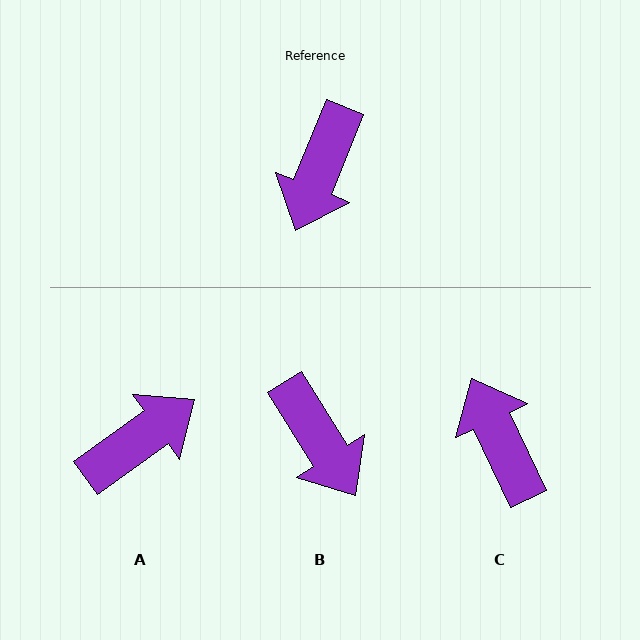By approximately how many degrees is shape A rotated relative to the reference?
Approximately 148 degrees counter-clockwise.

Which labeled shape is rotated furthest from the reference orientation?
A, about 148 degrees away.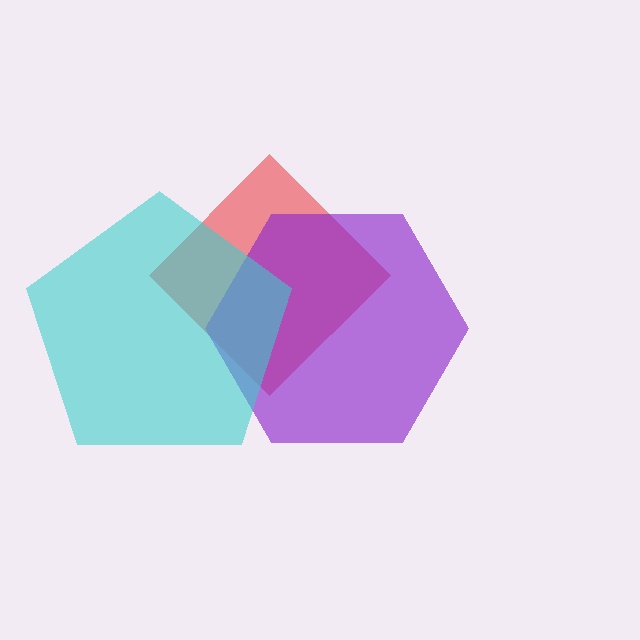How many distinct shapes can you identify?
There are 3 distinct shapes: a red diamond, a purple hexagon, a cyan pentagon.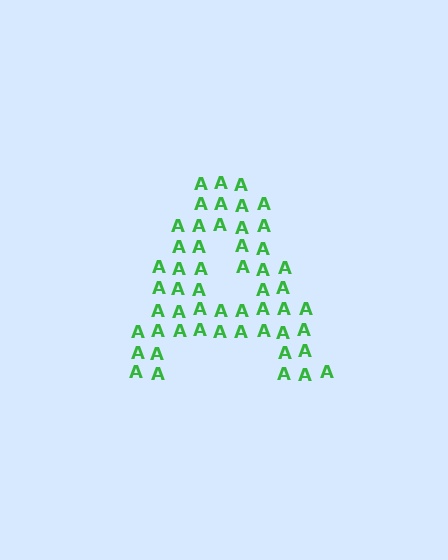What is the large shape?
The large shape is the letter A.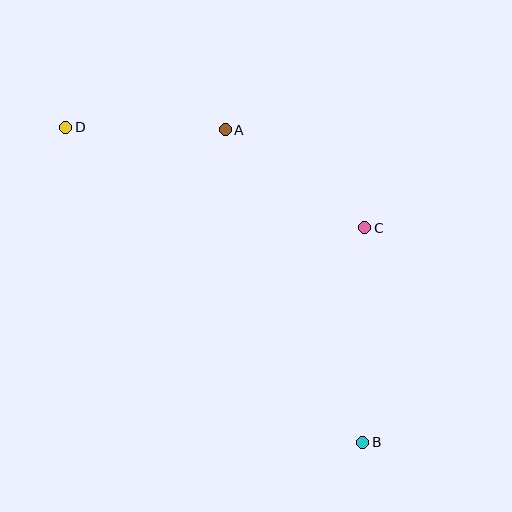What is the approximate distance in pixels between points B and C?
The distance between B and C is approximately 214 pixels.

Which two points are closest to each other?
Points A and D are closest to each other.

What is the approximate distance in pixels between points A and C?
The distance between A and C is approximately 171 pixels.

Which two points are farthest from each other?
Points B and D are farthest from each other.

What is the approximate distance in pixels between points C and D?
The distance between C and D is approximately 316 pixels.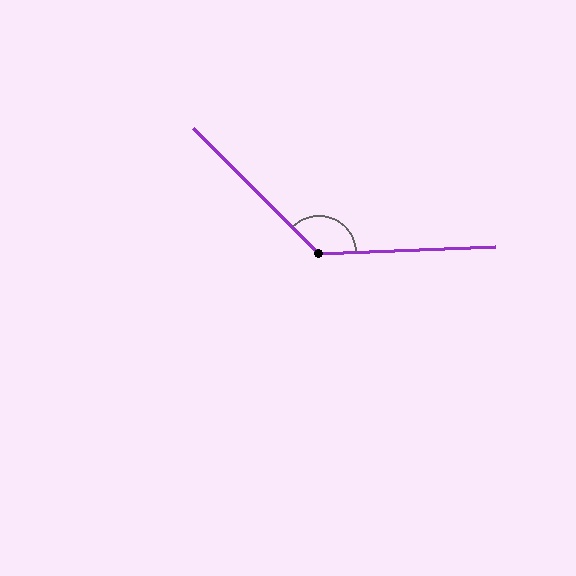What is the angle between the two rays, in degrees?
Approximately 133 degrees.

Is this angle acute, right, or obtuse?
It is obtuse.